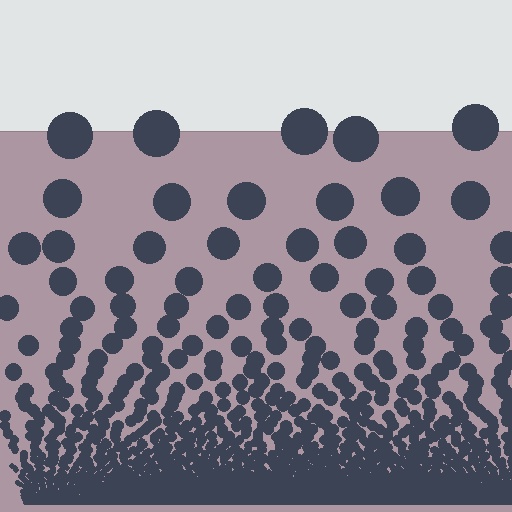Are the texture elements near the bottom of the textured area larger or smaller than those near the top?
Smaller. The gradient is inverted — elements near the bottom are smaller and denser.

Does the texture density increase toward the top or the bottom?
Density increases toward the bottom.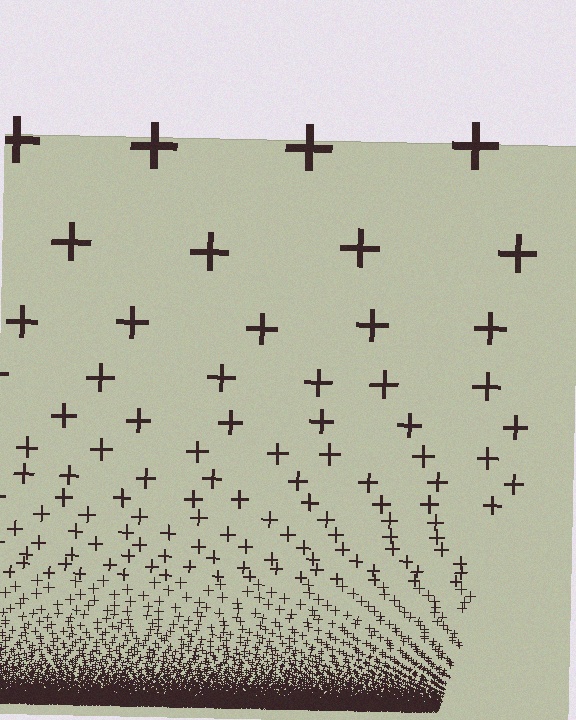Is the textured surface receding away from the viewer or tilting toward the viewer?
The surface appears to tilt toward the viewer. Texture elements get larger and sparser toward the top.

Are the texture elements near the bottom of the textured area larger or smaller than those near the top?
Smaller. The gradient is inverted — elements near the bottom are smaller and denser.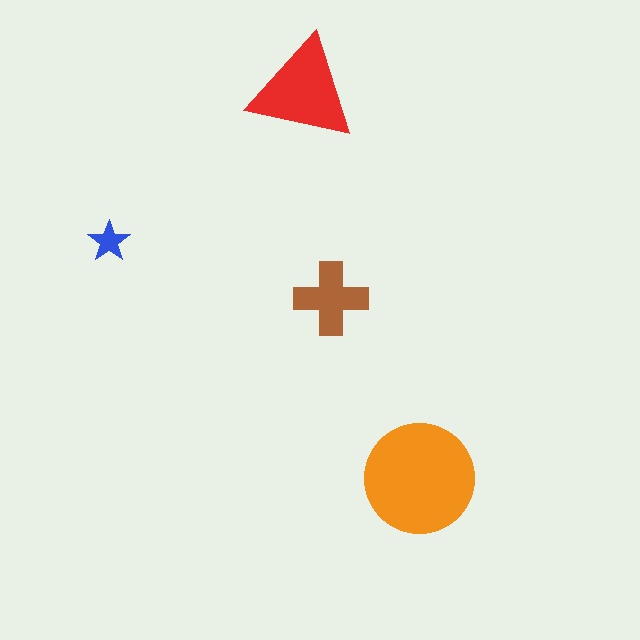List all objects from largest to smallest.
The orange circle, the red triangle, the brown cross, the blue star.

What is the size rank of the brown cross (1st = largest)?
3rd.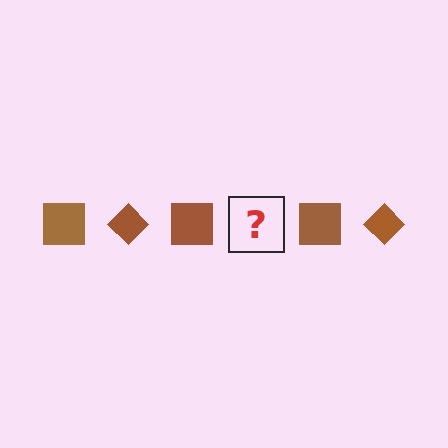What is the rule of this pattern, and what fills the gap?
The rule is that the pattern cycles through square, diamond shapes in brown. The gap should be filled with a brown diamond.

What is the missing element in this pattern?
The missing element is a brown diamond.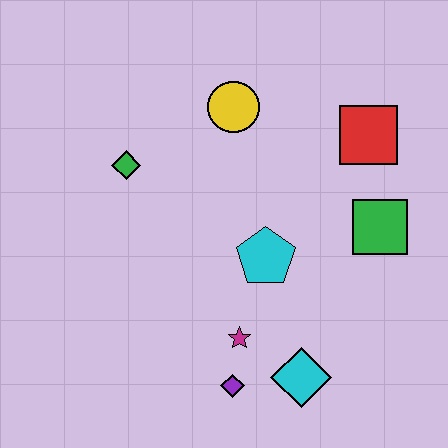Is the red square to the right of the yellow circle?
Yes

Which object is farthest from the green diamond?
The cyan diamond is farthest from the green diamond.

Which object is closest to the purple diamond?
The magenta star is closest to the purple diamond.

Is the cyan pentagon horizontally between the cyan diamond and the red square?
No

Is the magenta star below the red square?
Yes